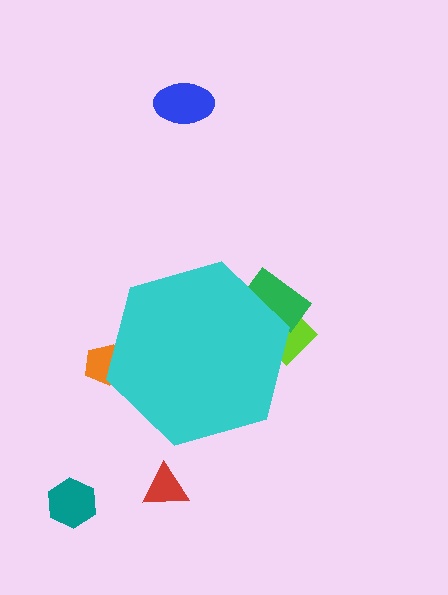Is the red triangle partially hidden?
No, the red triangle is fully visible.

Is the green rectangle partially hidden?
Yes, the green rectangle is partially hidden behind the cyan hexagon.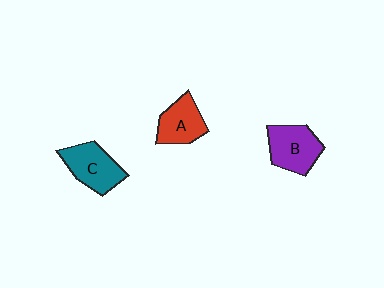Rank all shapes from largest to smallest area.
From largest to smallest: B (purple), C (teal), A (red).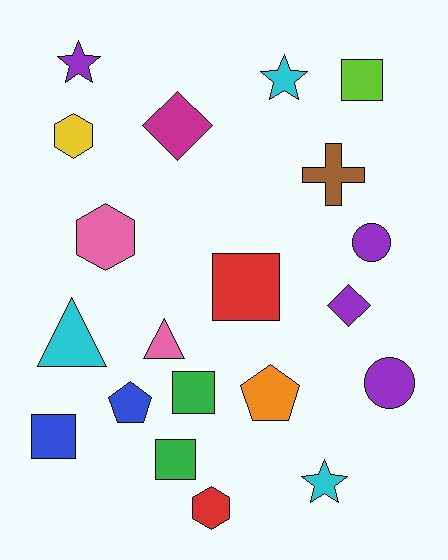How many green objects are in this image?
There are 2 green objects.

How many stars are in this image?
There are 3 stars.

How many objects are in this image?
There are 20 objects.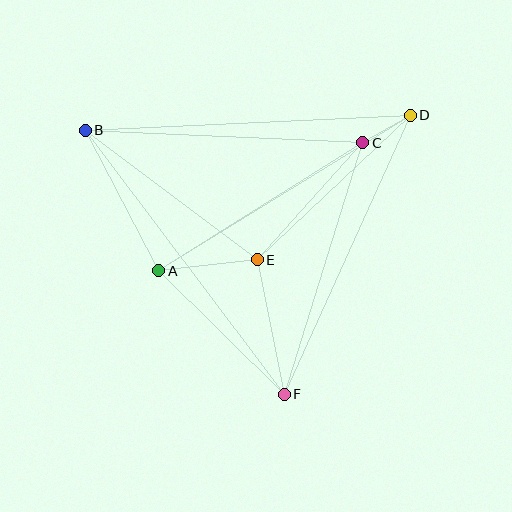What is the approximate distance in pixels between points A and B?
The distance between A and B is approximately 159 pixels.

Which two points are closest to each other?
Points C and D are closest to each other.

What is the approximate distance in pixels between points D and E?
The distance between D and E is approximately 210 pixels.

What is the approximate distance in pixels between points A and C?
The distance between A and C is approximately 241 pixels.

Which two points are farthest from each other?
Points B and F are farthest from each other.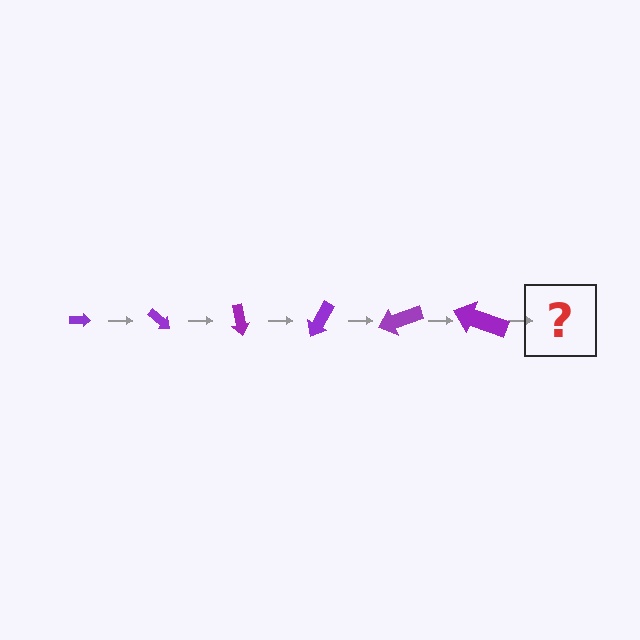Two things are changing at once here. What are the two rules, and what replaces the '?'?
The two rules are that the arrow grows larger each step and it rotates 40 degrees each step. The '?' should be an arrow, larger than the previous one and rotated 240 degrees from the start.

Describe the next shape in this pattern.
It should be an arrow, larger than the previous one and rotated 240 degrees from the start.